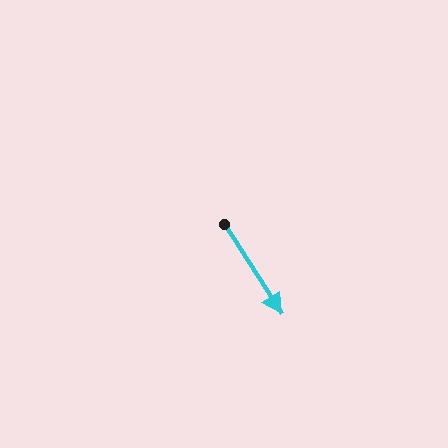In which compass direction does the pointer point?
Southeast.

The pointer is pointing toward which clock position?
Roughly 5 o'clock.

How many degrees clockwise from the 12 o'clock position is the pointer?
Approximately 147 degrees.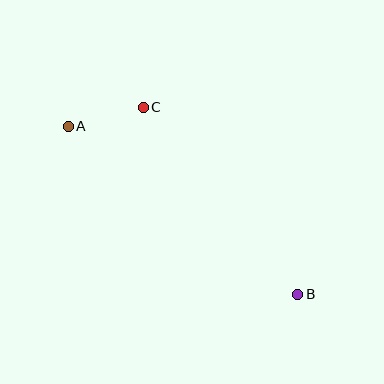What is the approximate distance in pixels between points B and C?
The distance between B and C is approximately 243 pixels.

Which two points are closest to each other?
Points A and C are closest to each other.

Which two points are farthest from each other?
Points A and B are farthest from each other.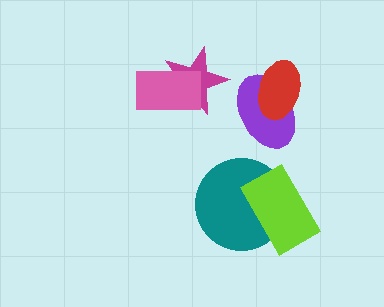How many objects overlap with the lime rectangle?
1 object overlaps with the lime rectangle.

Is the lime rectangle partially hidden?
No, no other shape covers it.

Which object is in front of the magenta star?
The pink rectangle is in front of the magenta star.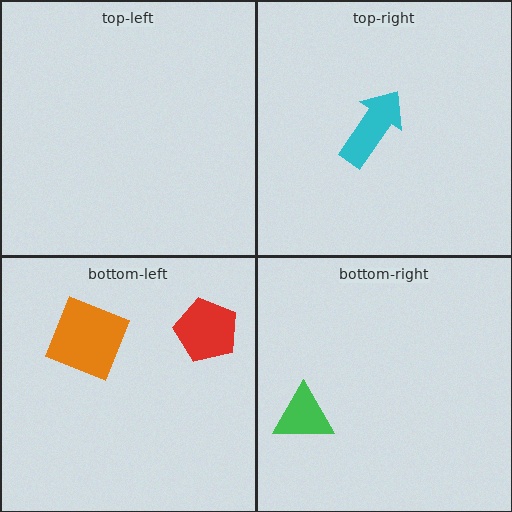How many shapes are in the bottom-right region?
1.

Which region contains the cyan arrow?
The top-right region.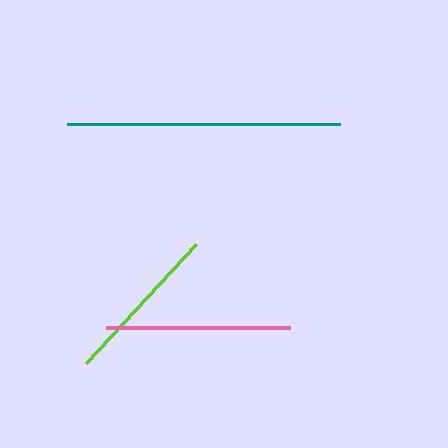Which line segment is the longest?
The teal line is the longest at approximately 273 pixels.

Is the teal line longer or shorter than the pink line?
The teal line is longer than the pink line.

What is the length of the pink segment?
The pink segment is approximately 184 pixels long.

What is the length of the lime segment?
The lime segment is approximately 161 pixels long.